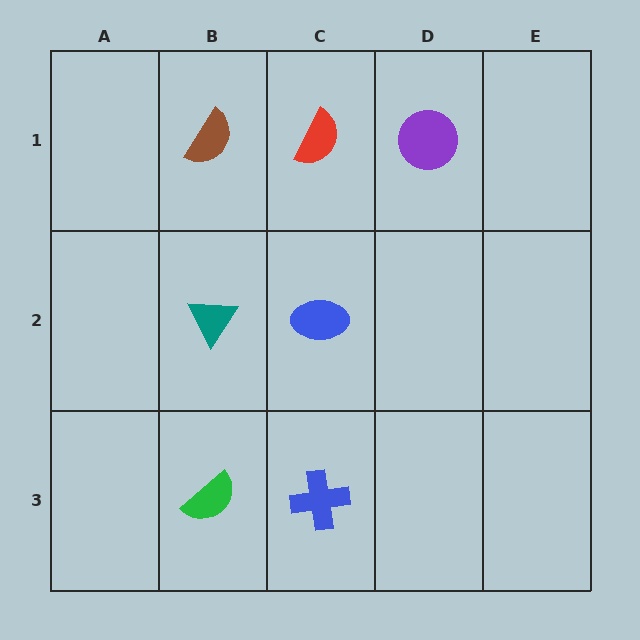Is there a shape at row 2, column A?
No, that cell is empty.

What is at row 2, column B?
A teal triangle.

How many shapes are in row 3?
2 shapes.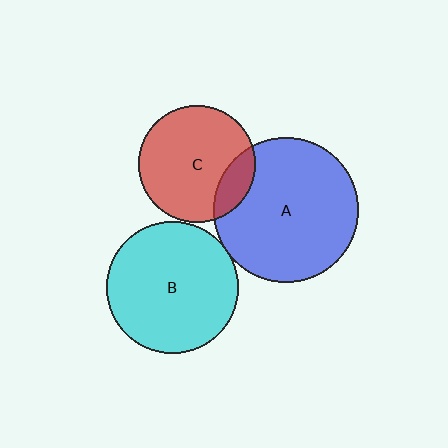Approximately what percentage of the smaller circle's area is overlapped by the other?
Approximately 5%.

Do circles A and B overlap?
Yes.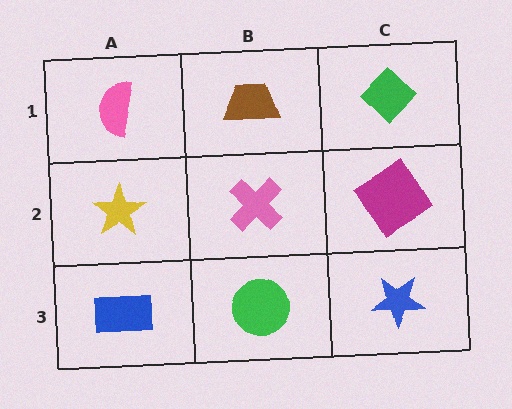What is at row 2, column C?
A magenta diamond.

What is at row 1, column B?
A brown trapezoid.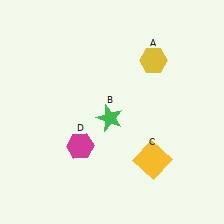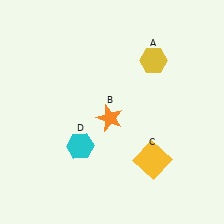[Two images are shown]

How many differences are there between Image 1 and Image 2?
There are 2 differences between the two images.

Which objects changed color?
B changed from green to orange. D changed from magenta to cyan.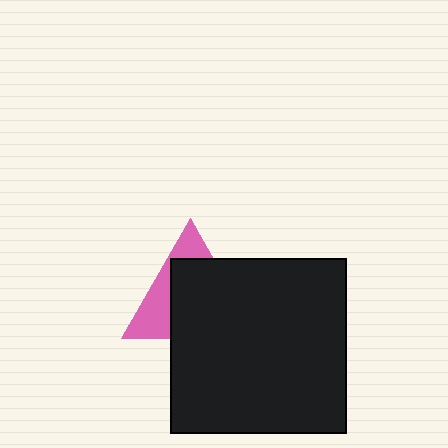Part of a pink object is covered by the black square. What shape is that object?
It is a triangle.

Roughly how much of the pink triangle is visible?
A small part of it is visible (roughly 35%).